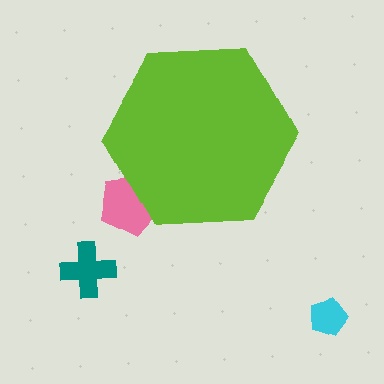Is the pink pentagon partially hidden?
Yes, the pink pentagon is partially hidden behind the lime hexagon.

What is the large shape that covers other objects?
A lime hexagon.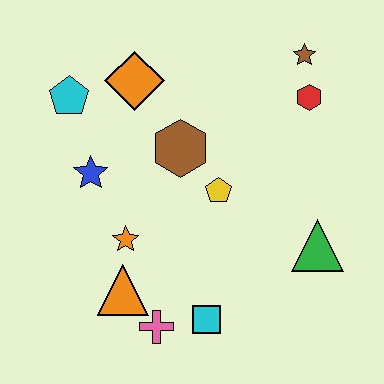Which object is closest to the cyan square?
The pink cross is closest to the cyan square.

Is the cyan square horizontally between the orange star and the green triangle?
Yes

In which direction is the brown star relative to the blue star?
The brown star is to the right of the blue star.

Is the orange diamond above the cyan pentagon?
Yes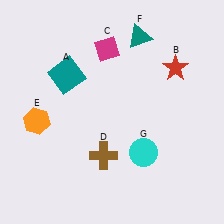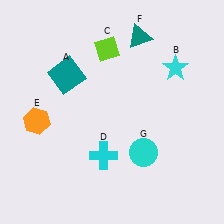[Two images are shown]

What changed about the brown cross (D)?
In Image 1, D is brown. In Image 2, it changed to cyan.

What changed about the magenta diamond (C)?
In Image 1, C is magenta. In Image 2, it changed to lime.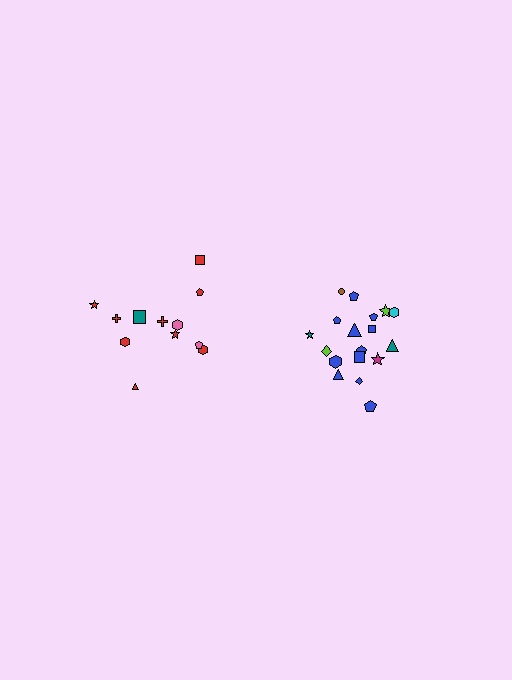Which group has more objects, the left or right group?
The right group.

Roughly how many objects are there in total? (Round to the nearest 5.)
Roughly 30 objects in total.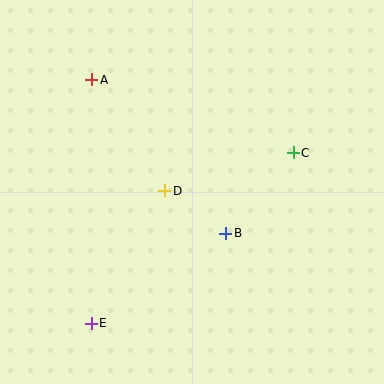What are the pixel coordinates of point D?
Point D is at (165, 191).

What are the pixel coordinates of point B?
Point B is at (226, 233).